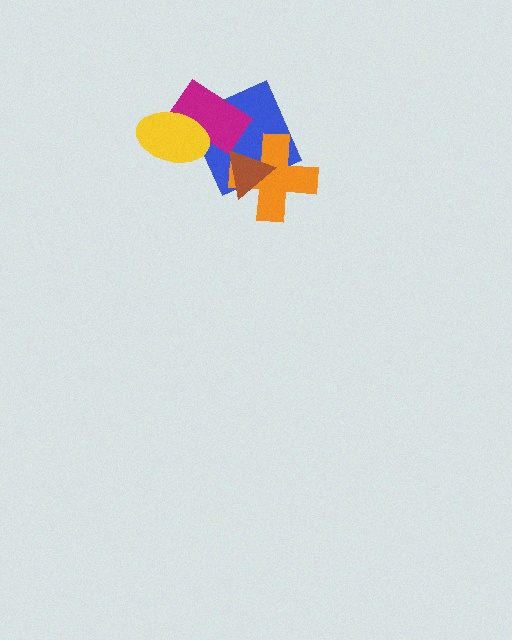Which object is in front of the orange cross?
The brown triangle is in front of the orange cross.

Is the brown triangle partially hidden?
No, no other shape covers it.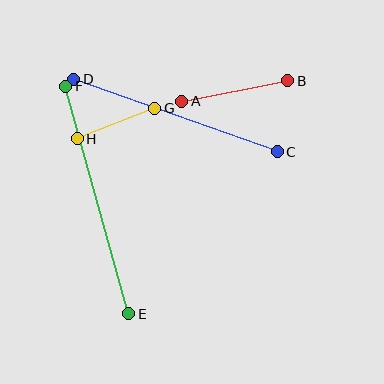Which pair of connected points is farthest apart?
Points E and F are farthest apart.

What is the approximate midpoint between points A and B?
The midpoint is at approximately (235, 91) pixels.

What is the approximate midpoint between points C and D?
The midpoint is at approximately (176, 115) pixels.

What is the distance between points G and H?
The distance is approximately 83 pixels.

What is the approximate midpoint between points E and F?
The midpoint is at approximately (97, 200) pixels.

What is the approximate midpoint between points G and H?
The midpoint is at approximately (116, 123) pixels.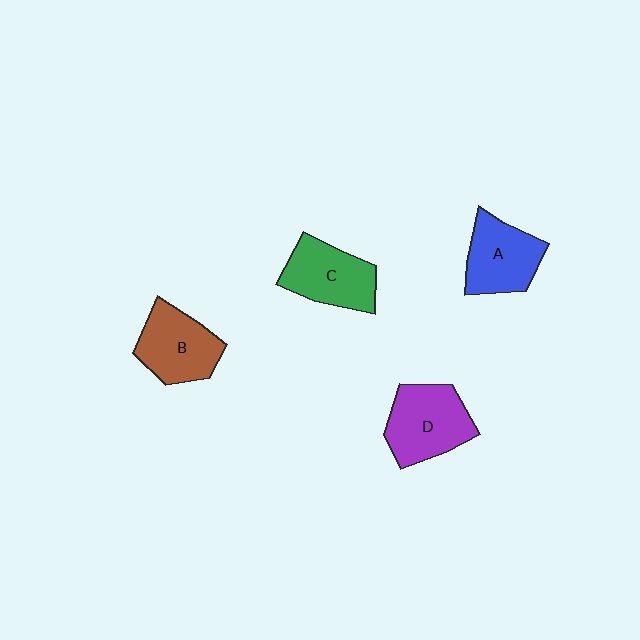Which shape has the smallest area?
Shape A (blue).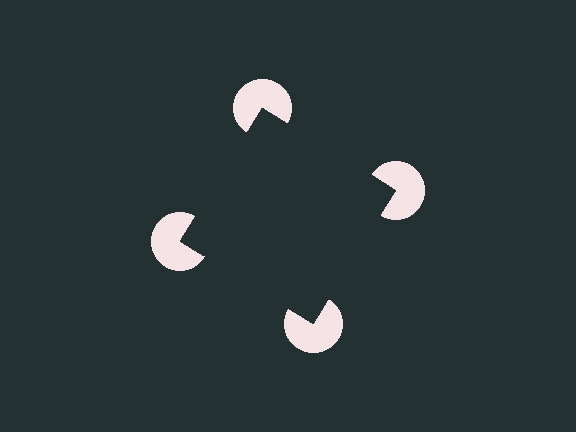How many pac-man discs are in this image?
There are 4 — one at each vertex of the illusory square.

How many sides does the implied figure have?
4 sides.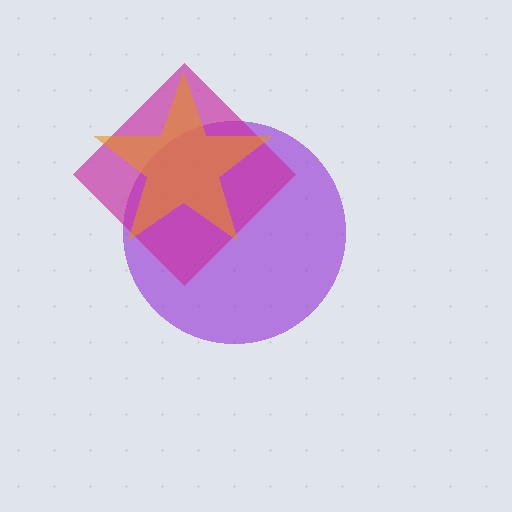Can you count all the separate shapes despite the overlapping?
Yes, there are 3 separate shapes.